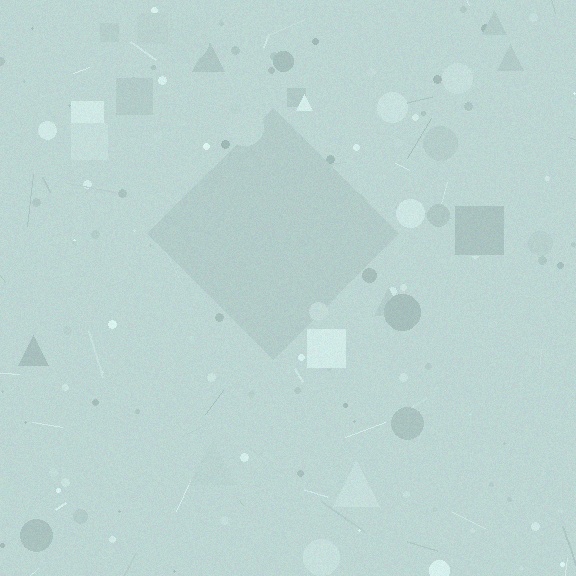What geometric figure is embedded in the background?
A diamond is embedded in the background.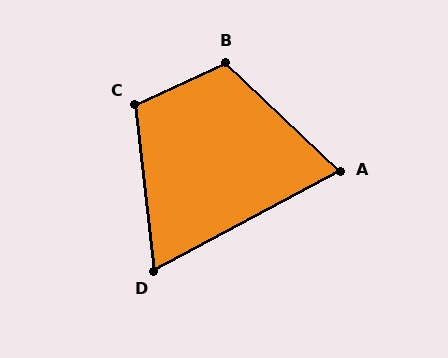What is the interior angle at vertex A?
Approximately 72 degrees (acute).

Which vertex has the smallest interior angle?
D, at approximately 68 degrees.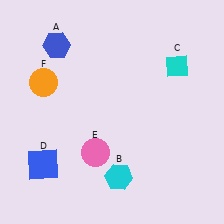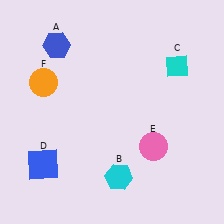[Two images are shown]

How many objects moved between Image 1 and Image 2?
1 object moved between the two images.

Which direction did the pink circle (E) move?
The pink circle (E) moved right.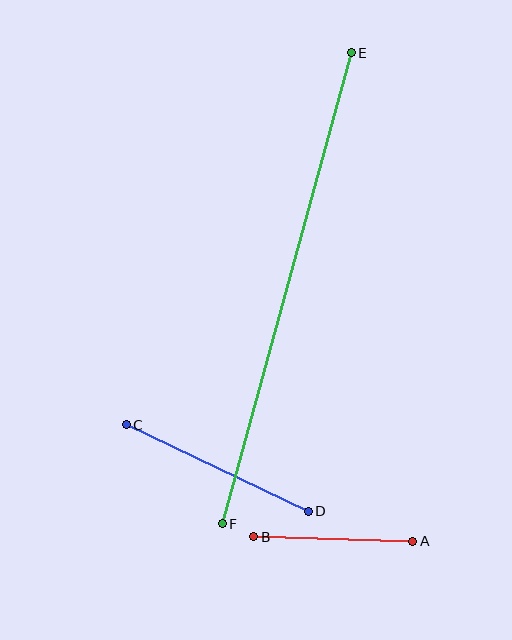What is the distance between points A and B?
The distance is approximately 159 pixels.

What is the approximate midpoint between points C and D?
The midpoint is at approximately (217, 468) pixels.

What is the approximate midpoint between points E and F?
The midpoint is at approximately (287, 288) pixels.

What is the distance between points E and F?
The distance is approximately 488 pixels.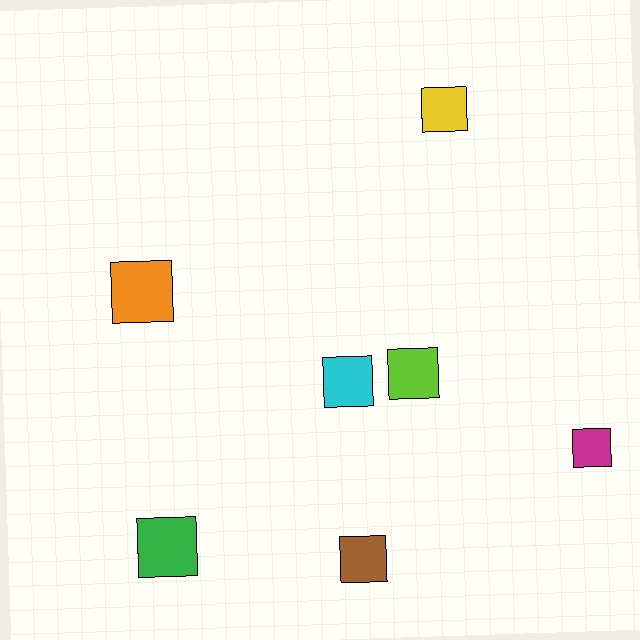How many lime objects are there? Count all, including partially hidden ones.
There is 1 lime object.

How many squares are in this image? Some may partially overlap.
There are 7 squares.